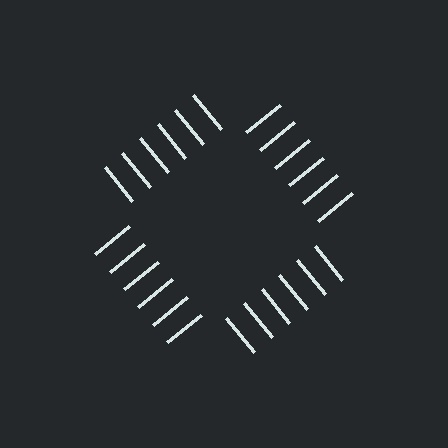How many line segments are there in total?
24 — 6 along each of the 4 edges.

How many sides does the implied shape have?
4 sides — the line-ends trace a square.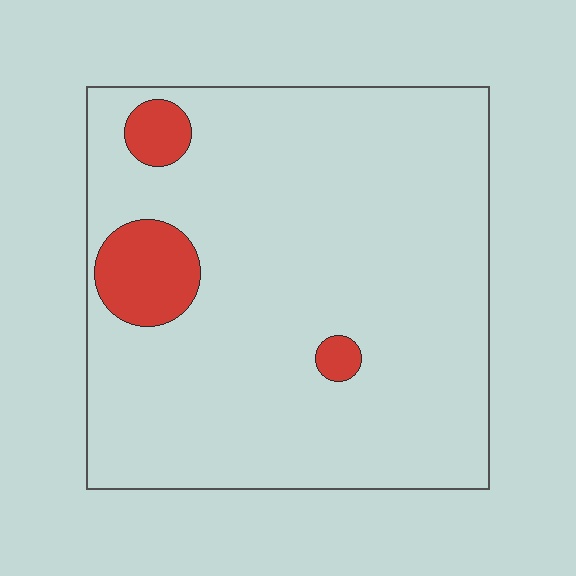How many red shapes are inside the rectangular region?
3.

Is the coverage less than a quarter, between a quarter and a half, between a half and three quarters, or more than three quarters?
Less than a quarter.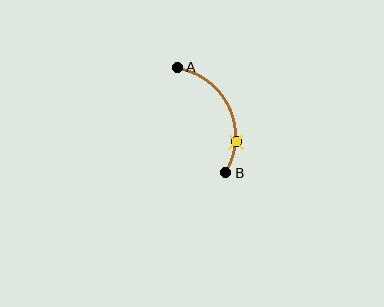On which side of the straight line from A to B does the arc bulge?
The arc bulges to the right of the straight line connecting A and B.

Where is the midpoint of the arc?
The arc midpoint is the point on the curve farthest from the straight line joining A and B. It sits to the right of that line.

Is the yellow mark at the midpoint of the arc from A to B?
No. The yellow mark lies on the arc but is closer to endpoint B. The arc midpoint would be at the point on the curve equidistant along the arc from both A and B.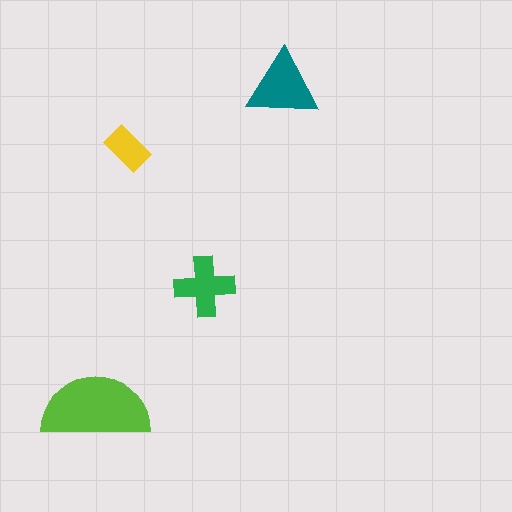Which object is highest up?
The teal triangle is topmost.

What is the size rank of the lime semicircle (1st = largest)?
1st.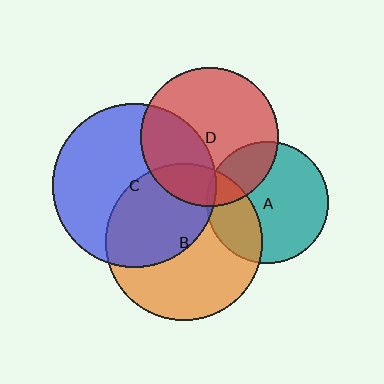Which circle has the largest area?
Circle C (blue).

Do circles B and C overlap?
Yes.